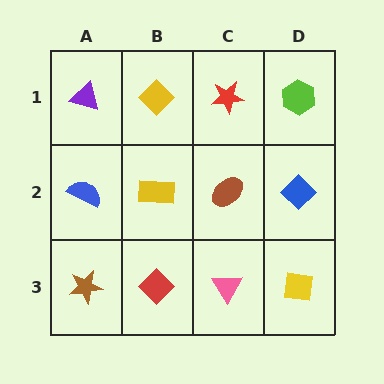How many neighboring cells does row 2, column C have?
4.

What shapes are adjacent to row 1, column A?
A blue semicircle (row 2, column A), a yellow diamond (row 1, column B).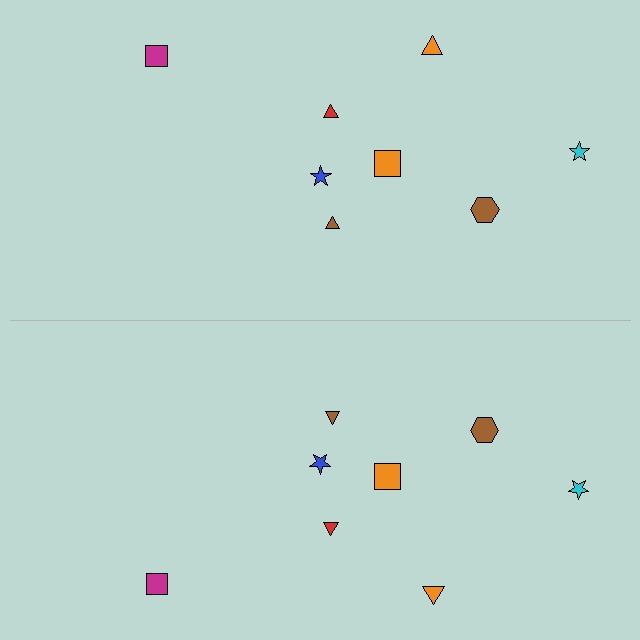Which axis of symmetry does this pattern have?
The pattern has a horizontal axis of symmetry running through the center of the image.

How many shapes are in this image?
There are 16 shapes in this image.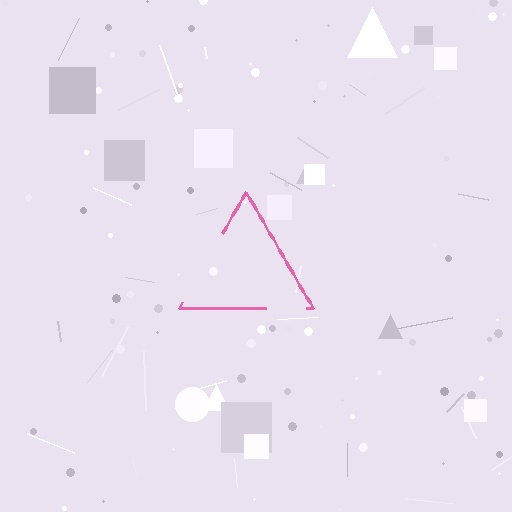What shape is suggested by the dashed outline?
The dashed outline suggests a triangle.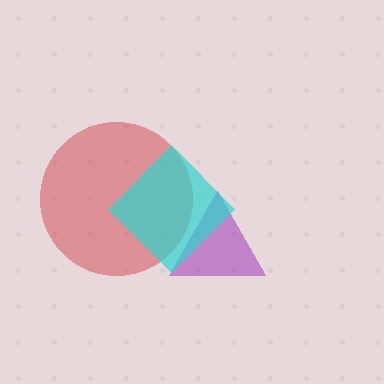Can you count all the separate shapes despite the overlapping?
Yes, there are 3 separate shapes.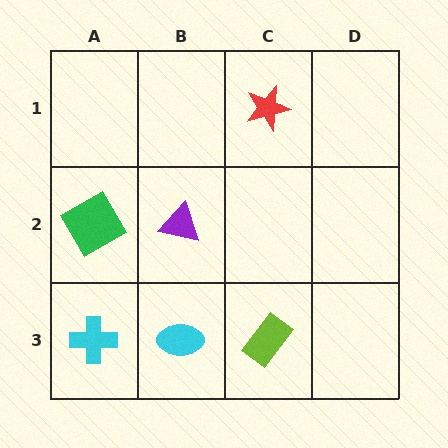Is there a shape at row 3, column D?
No, that cell is empty.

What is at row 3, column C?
A lime rectangle.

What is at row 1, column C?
A red star.